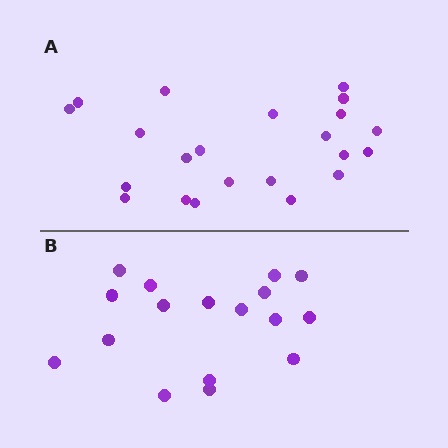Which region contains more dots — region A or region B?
Region A (the top region) has more dots.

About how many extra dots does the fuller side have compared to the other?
Region A has about 5 more dots than region B.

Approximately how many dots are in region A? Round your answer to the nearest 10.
About 20 dots. (The exact count is 22, which rounds to 20.)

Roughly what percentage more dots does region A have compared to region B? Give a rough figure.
About 30% more.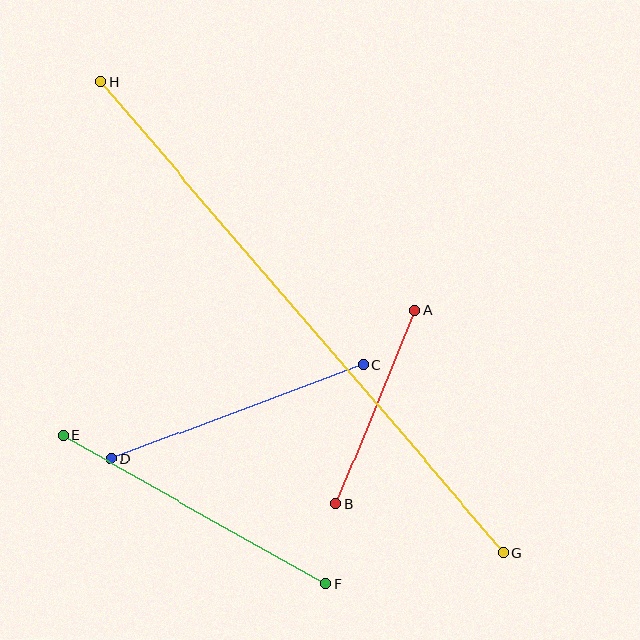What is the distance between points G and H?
The distance is approximately 620 pixels.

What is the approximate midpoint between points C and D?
The midpoint is at approximately (237, 412) pixels.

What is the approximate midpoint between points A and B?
The midpoint is at approximately (376, 407) pixels.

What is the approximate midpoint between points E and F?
The midpoint is at approximately (194, 509) pixels.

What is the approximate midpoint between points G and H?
The midpoint is at approximately (302, 317) pixels.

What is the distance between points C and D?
The distance is approximately 269 pixels.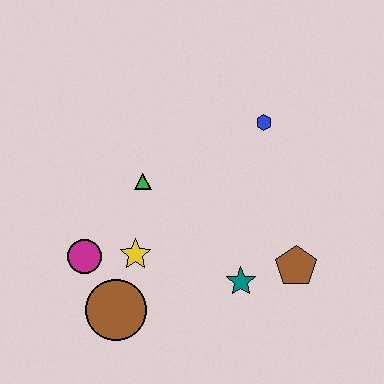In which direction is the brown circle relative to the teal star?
The brown circle is to the left of the teal star.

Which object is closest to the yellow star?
The magenta circle is closest to the yellow star.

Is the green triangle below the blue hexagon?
Yes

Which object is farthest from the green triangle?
The brown pentagon is farthest from the green triangle.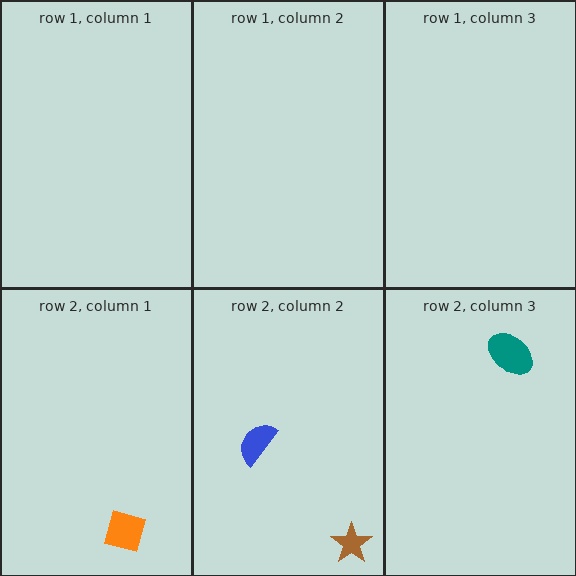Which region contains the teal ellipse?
The row 2, column 3 region.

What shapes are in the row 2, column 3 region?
The teal ellipse.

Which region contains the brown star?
The row 2, column 2 region.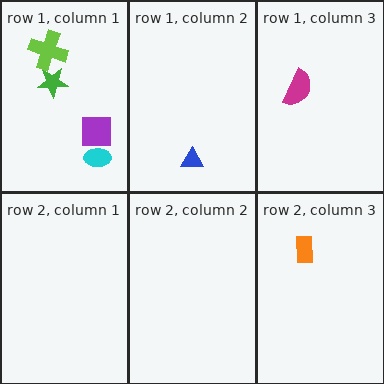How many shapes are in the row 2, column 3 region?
1.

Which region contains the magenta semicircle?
The row 1, column 3 region.